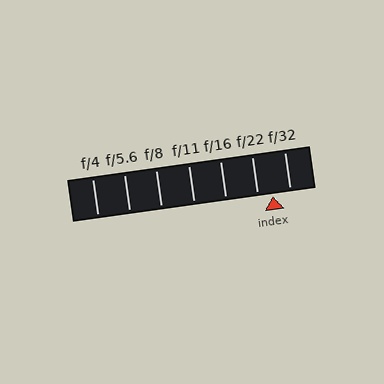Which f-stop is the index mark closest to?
The index mark is closest to f/22.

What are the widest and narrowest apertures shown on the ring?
The widest aperture shown is f/4 and the narrowest is f/32.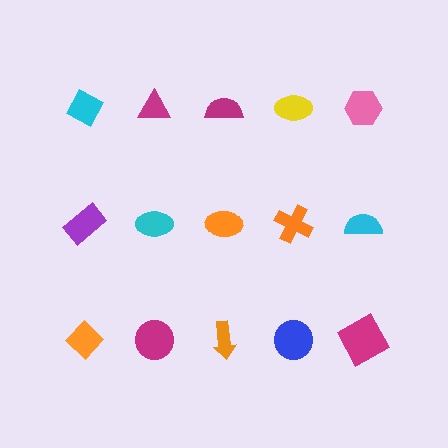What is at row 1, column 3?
A magenta semicircle.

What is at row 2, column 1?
A purple rectangle.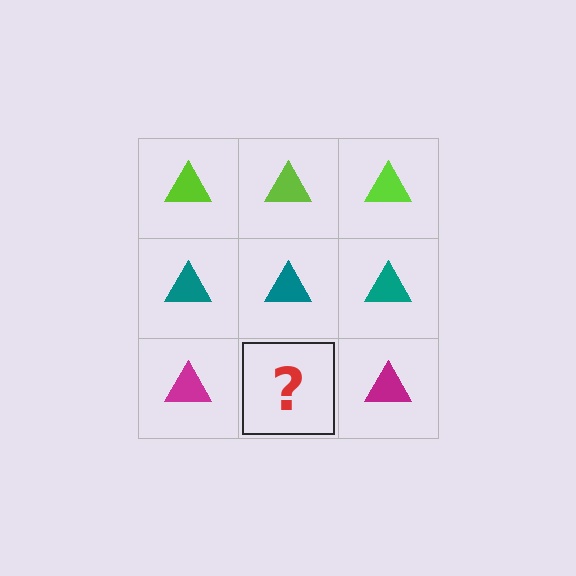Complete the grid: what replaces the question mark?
The question mark should be replaced with a magenta triangle.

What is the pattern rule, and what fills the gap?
The rule is that each row has a consistent color. The gap should be filled with a magenta triangle.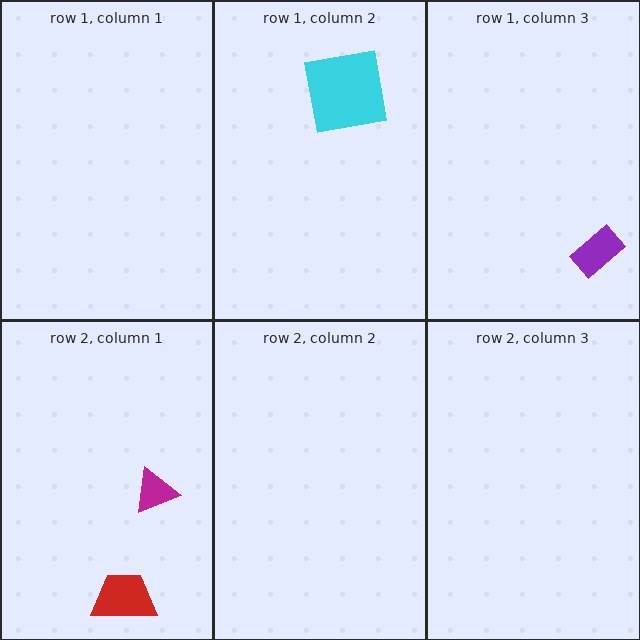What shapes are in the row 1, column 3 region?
The purple rectangle.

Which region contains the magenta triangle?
The row 2, column 1 region.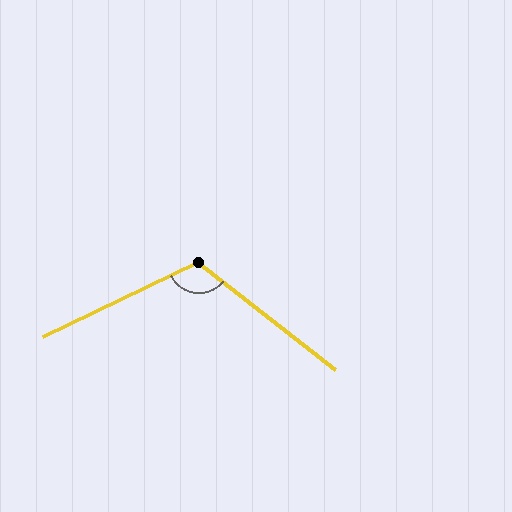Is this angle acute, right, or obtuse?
It is obtuse.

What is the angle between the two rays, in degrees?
Approximately 116 degrees.